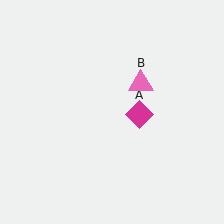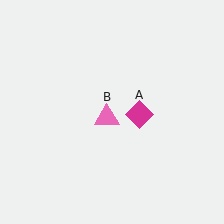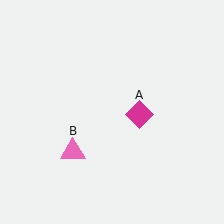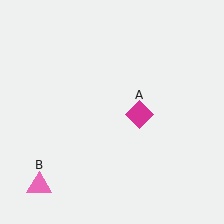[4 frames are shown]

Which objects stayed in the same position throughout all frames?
Magenta diamond (object A) remained stationary.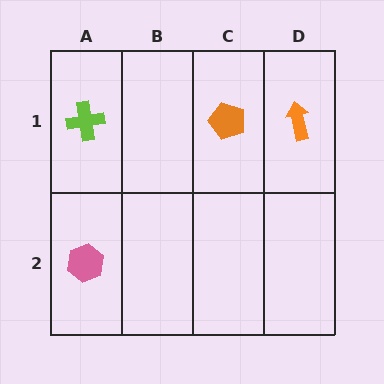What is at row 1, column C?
An orange pentagon.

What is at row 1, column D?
An orange arrow.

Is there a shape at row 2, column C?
No, that cell is empty.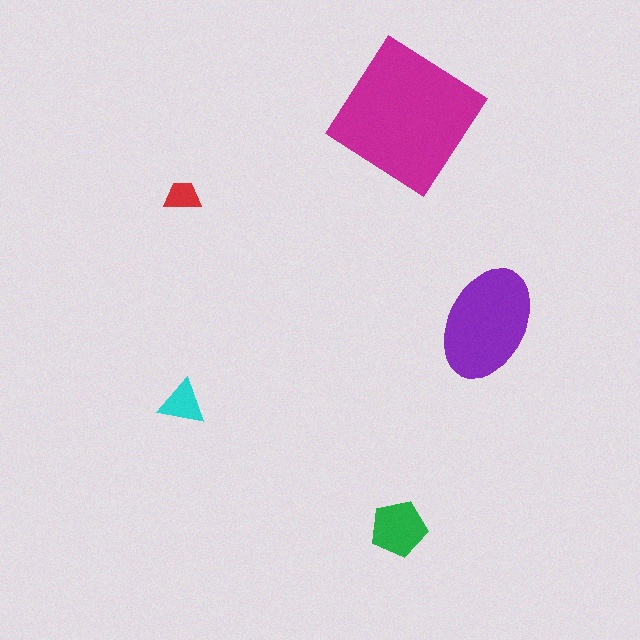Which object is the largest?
The magenta diamond.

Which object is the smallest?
The red trapezoid.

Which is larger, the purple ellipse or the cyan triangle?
The purple ellipse.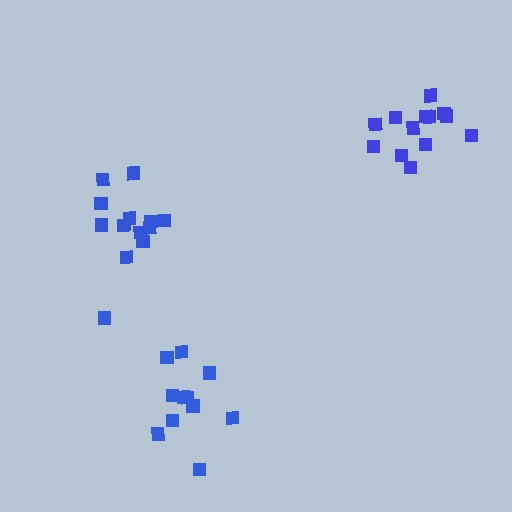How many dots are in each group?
Group 1: 12 dots, Group 2: 12 dots, Group 3: 13 dots (37 total).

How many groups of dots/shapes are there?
There are 3 groups.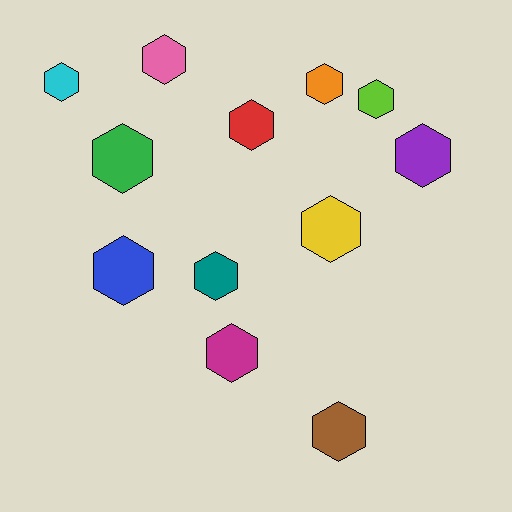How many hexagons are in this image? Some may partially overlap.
There are 12 hexagons.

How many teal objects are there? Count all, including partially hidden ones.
There is 1 teal object.